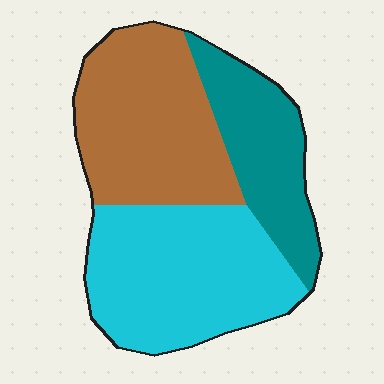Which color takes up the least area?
Teal, at roughly 25%.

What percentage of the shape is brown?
Brown takes up between a third and a half of the shape.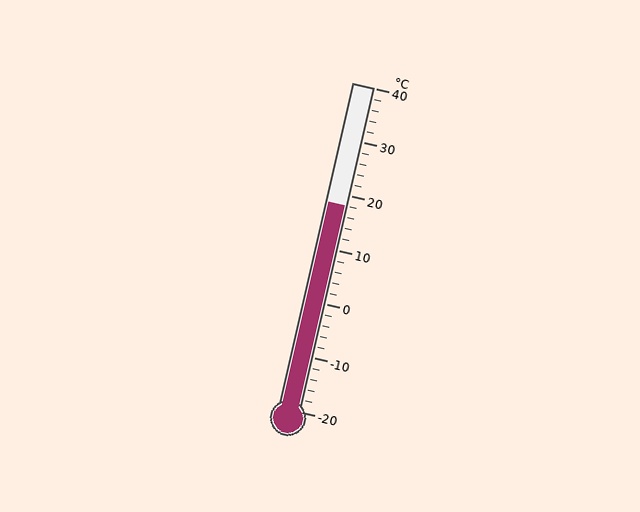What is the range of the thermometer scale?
The thermometer scale ranges from -20°C to 40°C.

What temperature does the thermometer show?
The thermometer shows approximately 18°C.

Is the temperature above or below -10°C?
The temperature is above -10°C.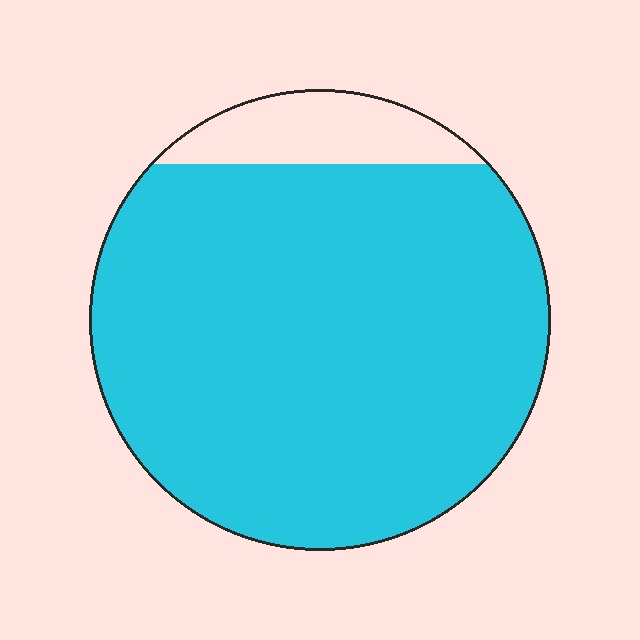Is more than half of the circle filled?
Yes.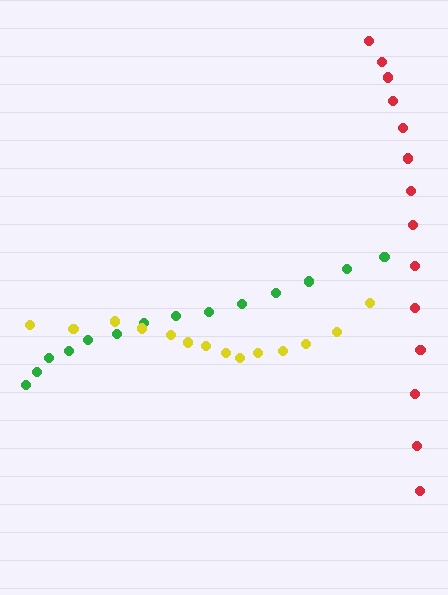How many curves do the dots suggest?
There are 3 distinct paths.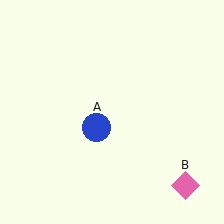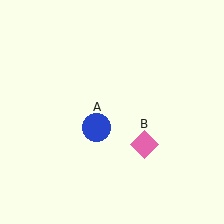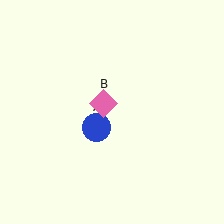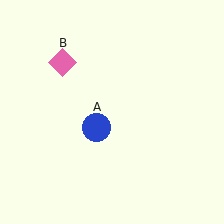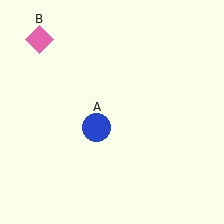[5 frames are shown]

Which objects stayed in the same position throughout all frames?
Blue circle (object A) remained stationary.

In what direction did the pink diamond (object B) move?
The pink diamond (object B) moved up and to the left.